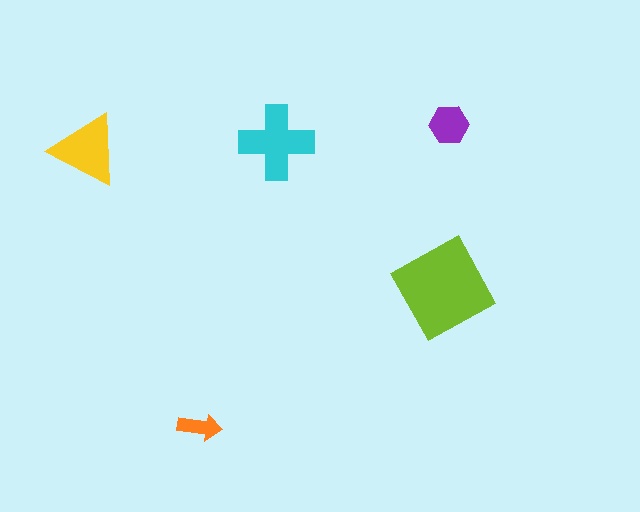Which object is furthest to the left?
The yellow triangle is leftmost.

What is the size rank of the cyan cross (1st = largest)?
2nd.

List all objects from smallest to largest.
The orange arrow, the purple hexagon, the yellow triangle, the cyan cross, the lime diamond.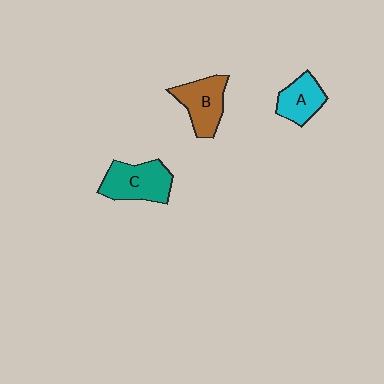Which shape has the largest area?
Shape C (teal).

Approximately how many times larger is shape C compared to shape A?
Approximately 1.4 times.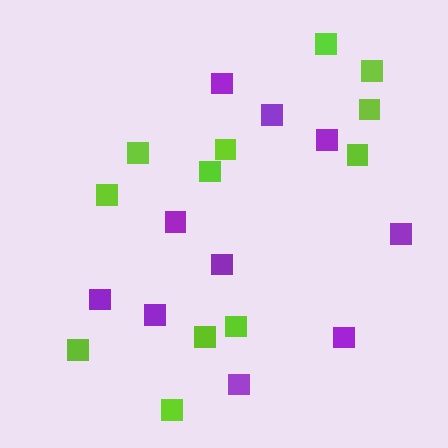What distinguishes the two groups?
There are 2 groups: one group of purple squares (10) and one group of lime squares (12).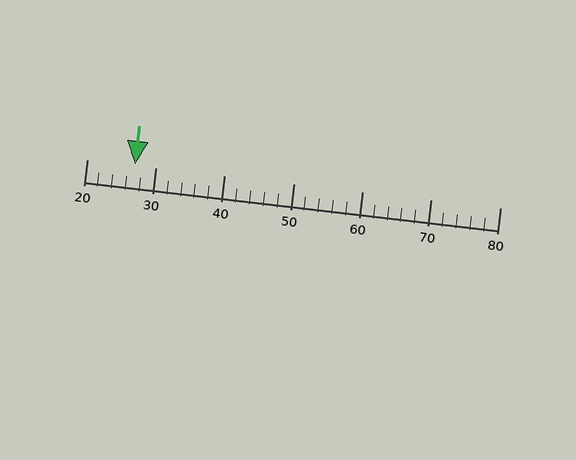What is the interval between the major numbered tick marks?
The major tick marks are spaced 10 units apart.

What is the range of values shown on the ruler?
The ruler shows values from 20 to 80.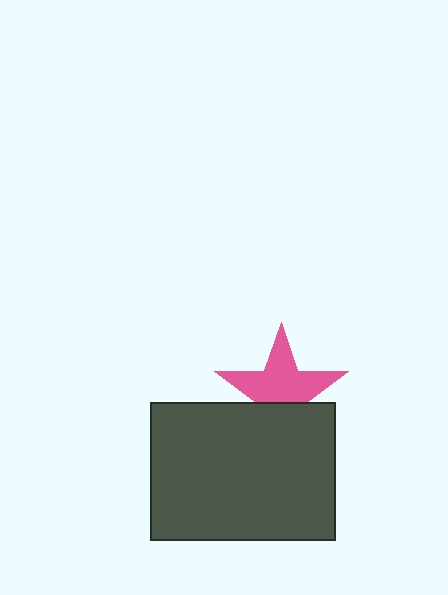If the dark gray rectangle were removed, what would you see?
You would see the complete pink star.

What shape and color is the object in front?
The object in front is a dark gray rectangle.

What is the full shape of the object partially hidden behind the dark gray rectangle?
The partially hidden object is a pink star.